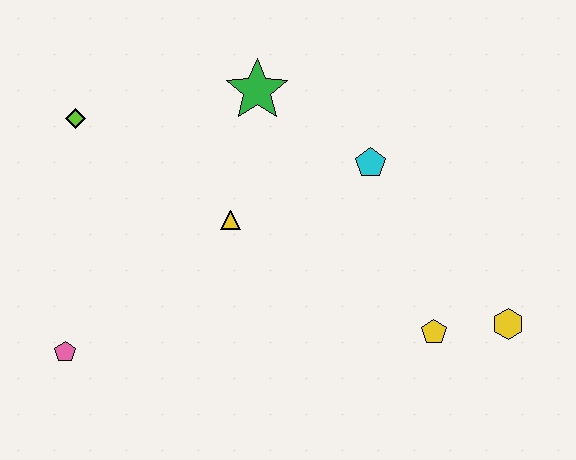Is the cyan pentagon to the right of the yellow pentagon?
No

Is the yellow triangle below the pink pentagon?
No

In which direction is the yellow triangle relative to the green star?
The yellow triangle is below the green star.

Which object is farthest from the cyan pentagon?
The pink pentagon is farthest from the cyan pentagon.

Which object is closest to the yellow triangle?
The green star is closest to the yellow triangle.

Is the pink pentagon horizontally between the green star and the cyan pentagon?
No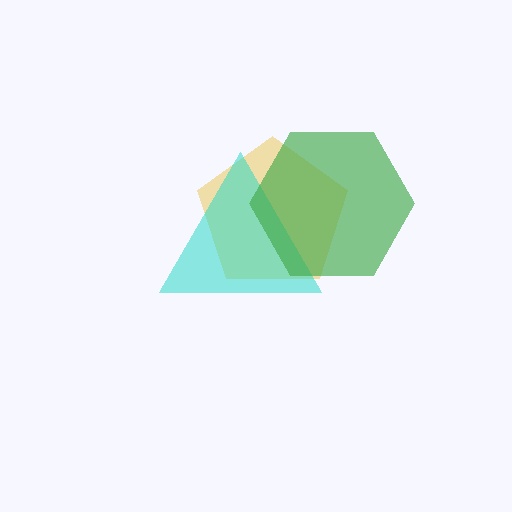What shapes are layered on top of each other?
The layered shapes are: a yellow pentagon, a cyan triangle, a green hexagon.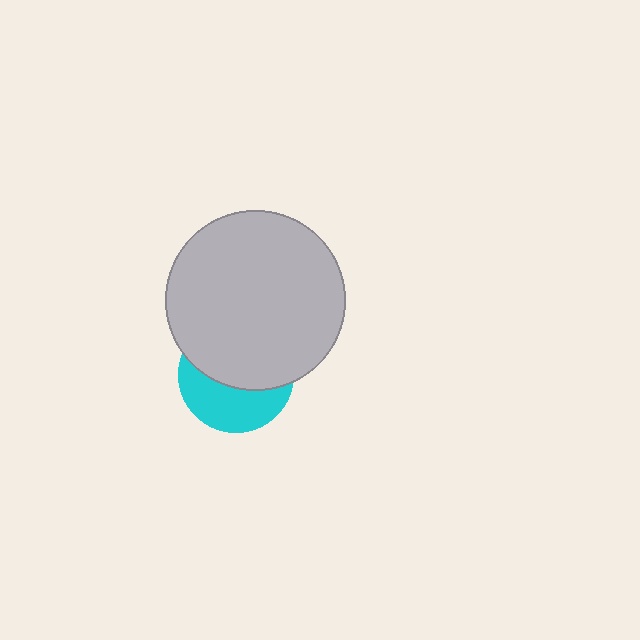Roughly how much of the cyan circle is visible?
A small part of it is visible (roughly 43%).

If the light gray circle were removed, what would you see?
You would see the complete cyan circle.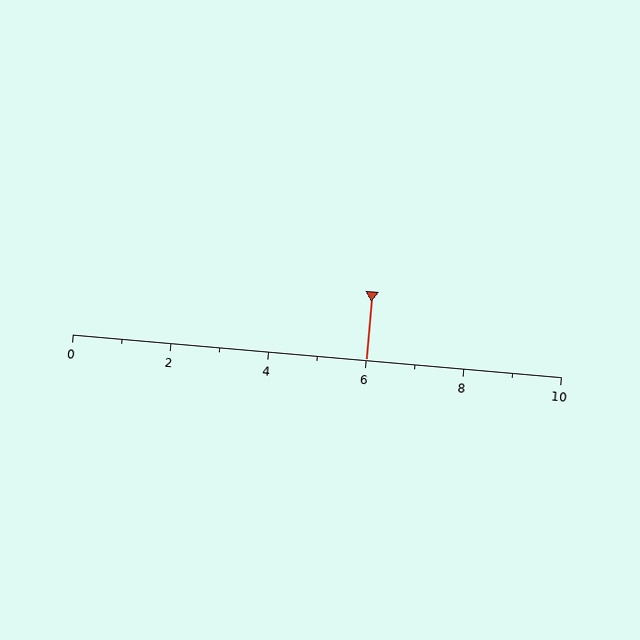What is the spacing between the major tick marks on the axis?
The major ticks are spaced 2 apart.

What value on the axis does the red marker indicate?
The marker indicates approximately 6.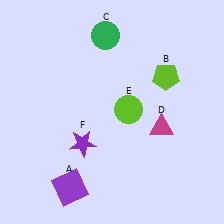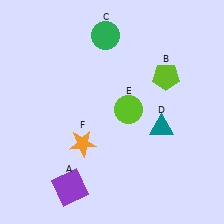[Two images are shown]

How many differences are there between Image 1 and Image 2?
There are 2 differences between the two images.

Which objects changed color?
D changed from magenta to teal. F changed from purple to orange.